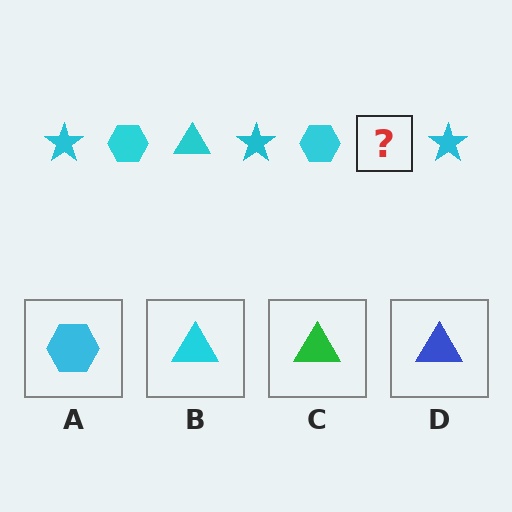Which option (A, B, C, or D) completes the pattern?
B.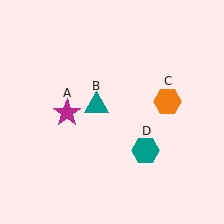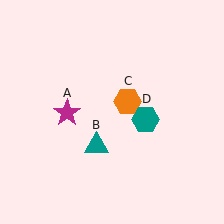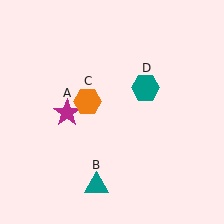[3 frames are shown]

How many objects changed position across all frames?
3 objects changed position: teal triangle (object B), orange hexagon (object C), teal hexagon (object D).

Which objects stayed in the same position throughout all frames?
Magenta star (object A) remained stationary.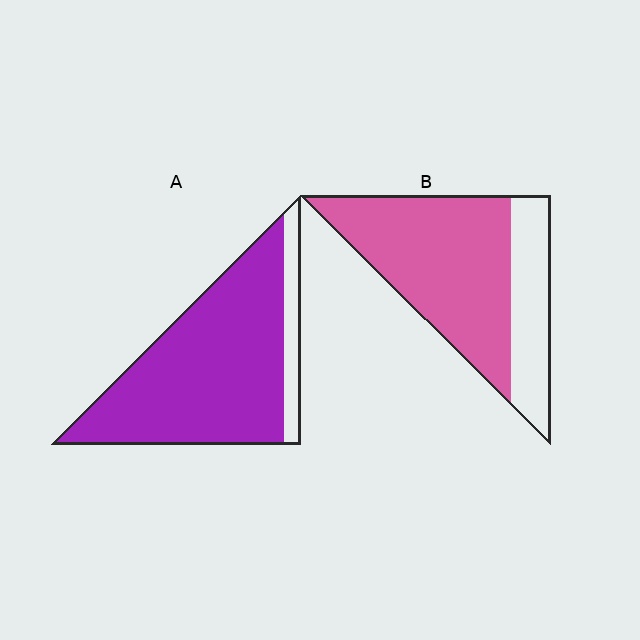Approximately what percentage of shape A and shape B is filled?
A is approximately 85% and B is approximately 70%.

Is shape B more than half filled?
Yes.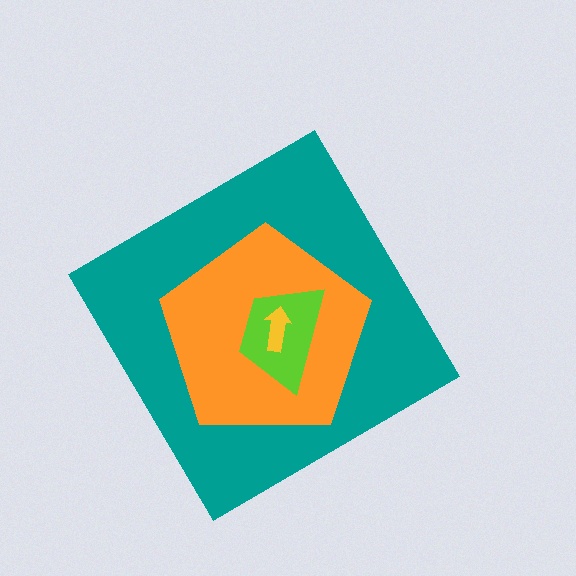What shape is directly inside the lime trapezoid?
The yellow arrow.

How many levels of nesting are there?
4.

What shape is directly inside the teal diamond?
The orange pentagon.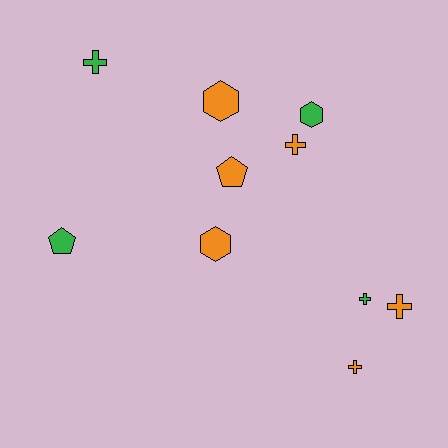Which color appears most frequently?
Orange, with 6 objects.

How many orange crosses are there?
There are 3 orange crosses.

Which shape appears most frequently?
Cross, with 5 objects.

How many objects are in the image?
There are 10 objects.